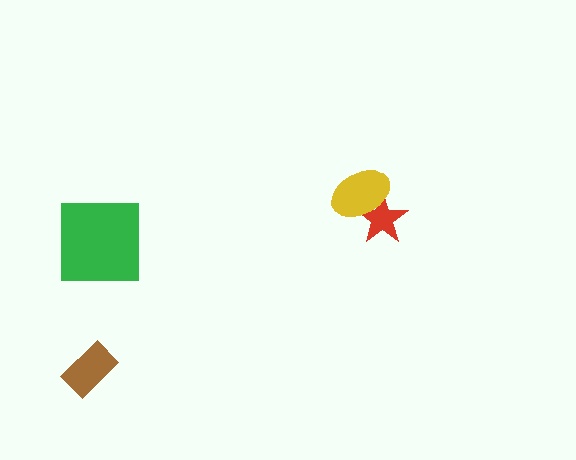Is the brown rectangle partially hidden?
No, no other shape covers it.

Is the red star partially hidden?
Yes, it is partially covered by another shape.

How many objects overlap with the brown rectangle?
0 objects overlap with the brown rectangle.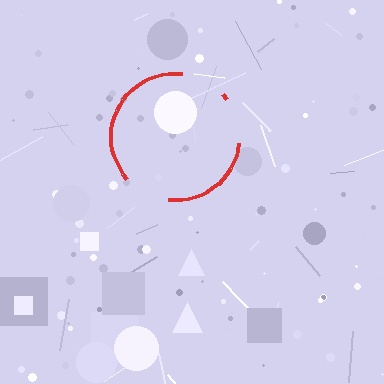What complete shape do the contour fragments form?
The contour fragments form a circle.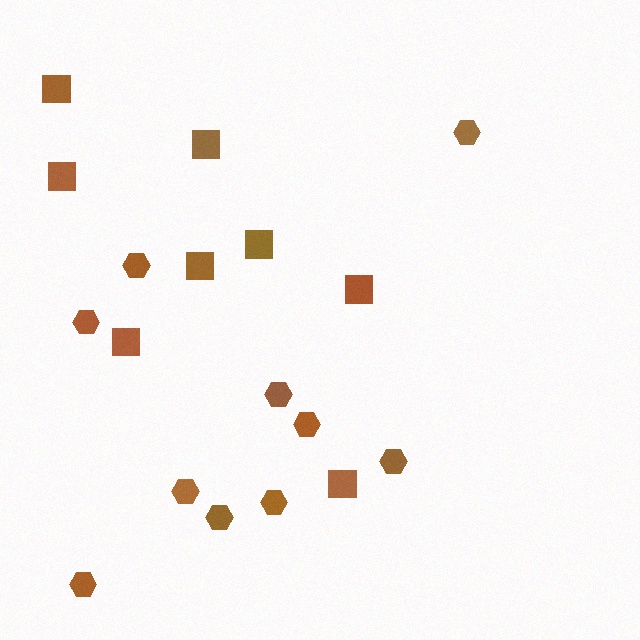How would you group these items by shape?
There are 2 groups: one group of hexagons (10) and one group of squares (8).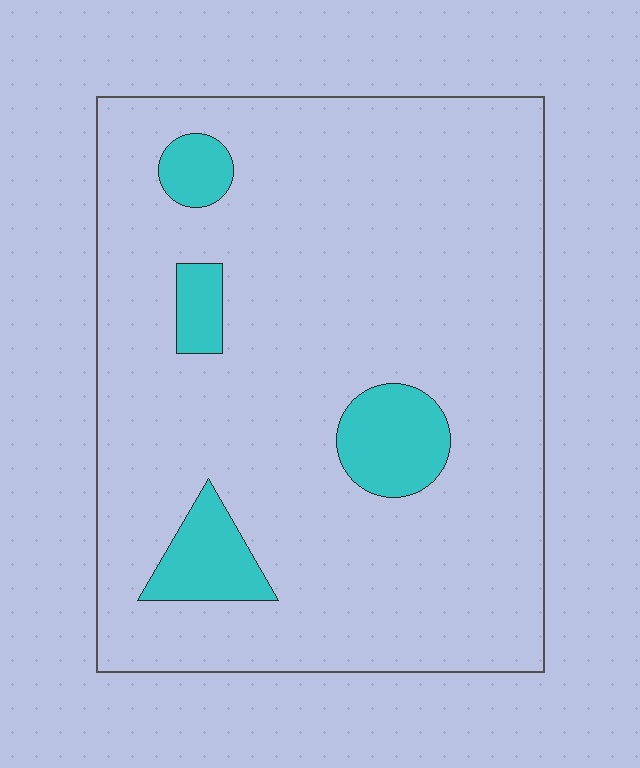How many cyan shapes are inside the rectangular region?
4.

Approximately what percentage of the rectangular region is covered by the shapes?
Approximately 10%.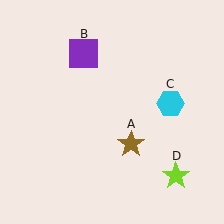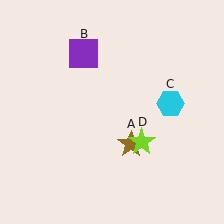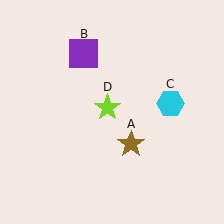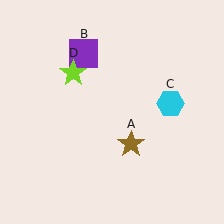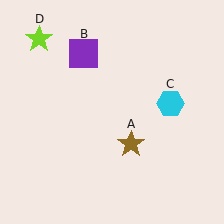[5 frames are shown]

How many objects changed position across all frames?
1 object changed position: lime star (object D).